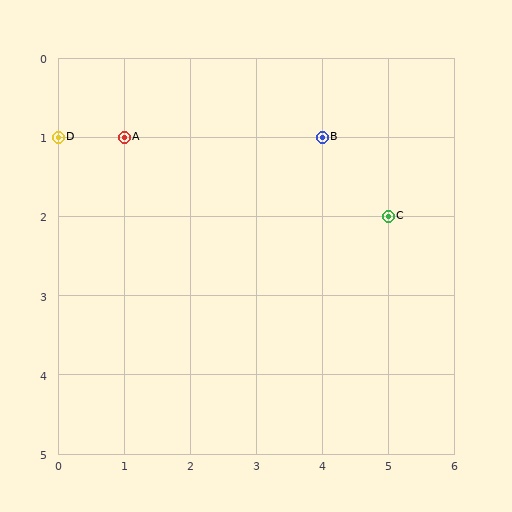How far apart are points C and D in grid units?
Points C and D are 5 columns and 1 row apart (about 5.1 grid units diagonally).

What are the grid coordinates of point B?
Point B is at grid coordinates (4, 1).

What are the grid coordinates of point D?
Point D is at grid coordinates (0, 1).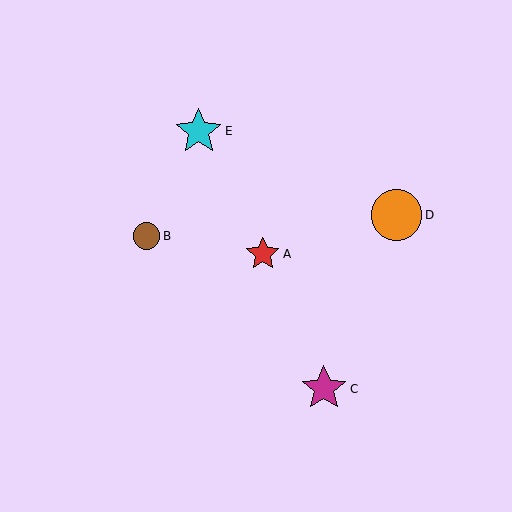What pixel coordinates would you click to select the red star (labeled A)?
Click at (263, 254) to select the red star A.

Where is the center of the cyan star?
The center of the cyan star is at (199, 131).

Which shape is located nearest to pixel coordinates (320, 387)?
The magenta star (labeled C) at (324, 389) is nearest to that location.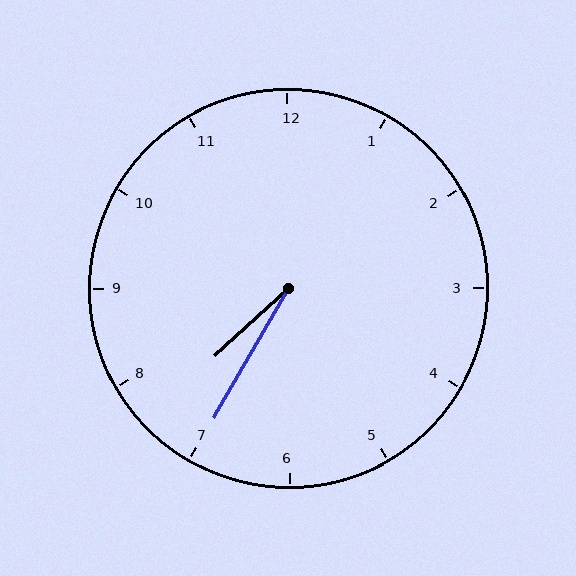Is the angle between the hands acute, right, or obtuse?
It is acute.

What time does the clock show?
7:35.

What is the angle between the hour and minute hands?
Approximately 18 degrees.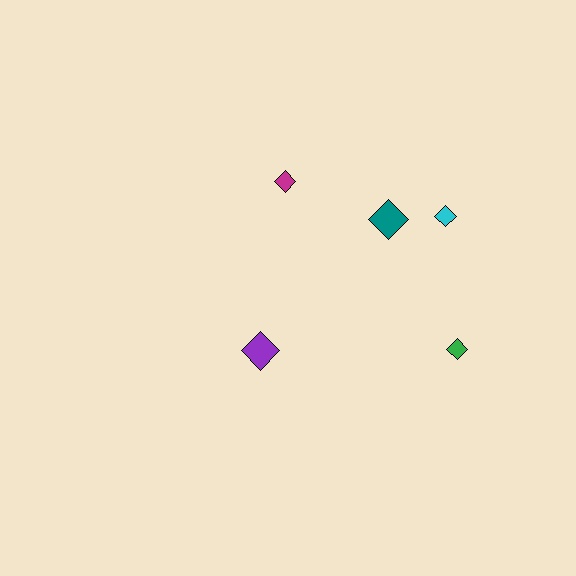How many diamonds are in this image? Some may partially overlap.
There are 5 diamonds.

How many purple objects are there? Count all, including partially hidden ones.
There is 1 purple object.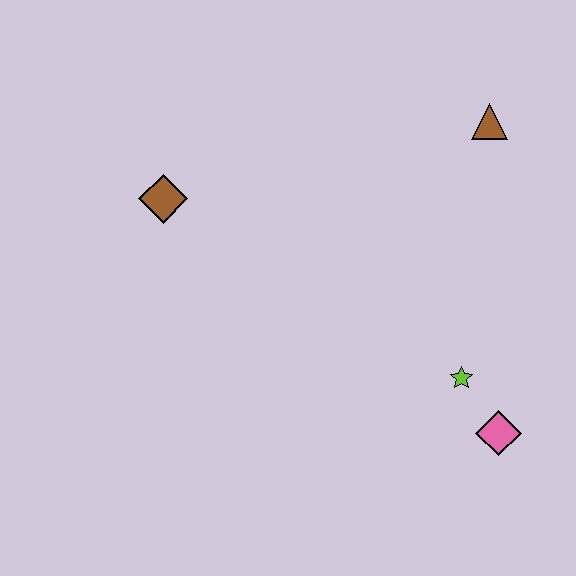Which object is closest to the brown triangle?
The lime star is closest to the brown triangle.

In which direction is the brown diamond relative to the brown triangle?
The brown diamond is to the left of the brown triangle.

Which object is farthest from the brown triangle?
The brown diamond is farthest from the brown triangle.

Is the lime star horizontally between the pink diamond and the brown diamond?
Yes